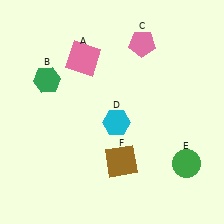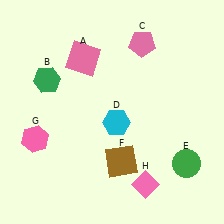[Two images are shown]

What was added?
A pink hexagon (G), a pink diamond (H) were added in Image 2.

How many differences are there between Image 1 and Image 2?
There are 2 differences between the two images.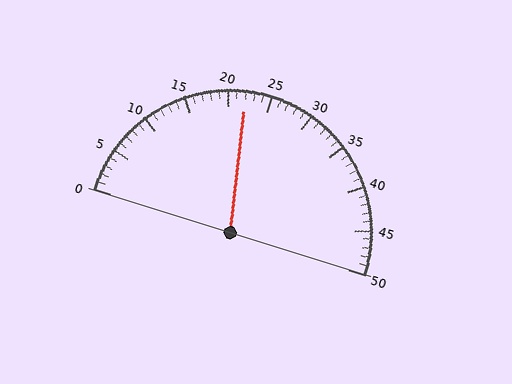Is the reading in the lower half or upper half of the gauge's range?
The reading is in the lower half of the range (0 to 50).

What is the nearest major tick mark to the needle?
The nearest major tick mark is 20.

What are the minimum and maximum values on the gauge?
The gauge ranges from 0 to 50.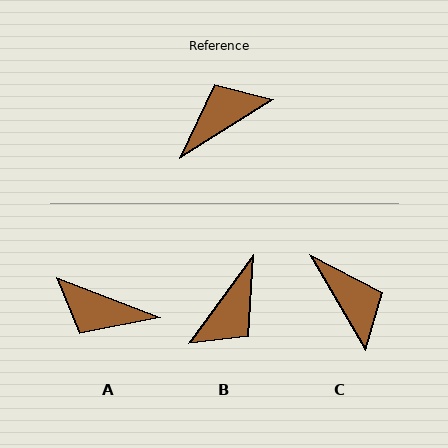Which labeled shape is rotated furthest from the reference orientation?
B, about 158 degrees away.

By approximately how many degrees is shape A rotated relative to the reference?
Approximately 127 degrees counter-clockwise.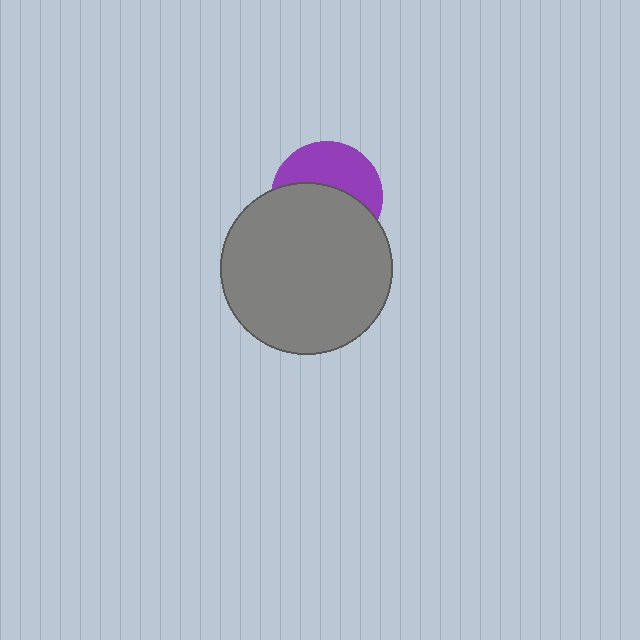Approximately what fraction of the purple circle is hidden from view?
Roughly 56% of the purple circle is hidden behind the gray circle.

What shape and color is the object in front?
The object in front is a gray circle.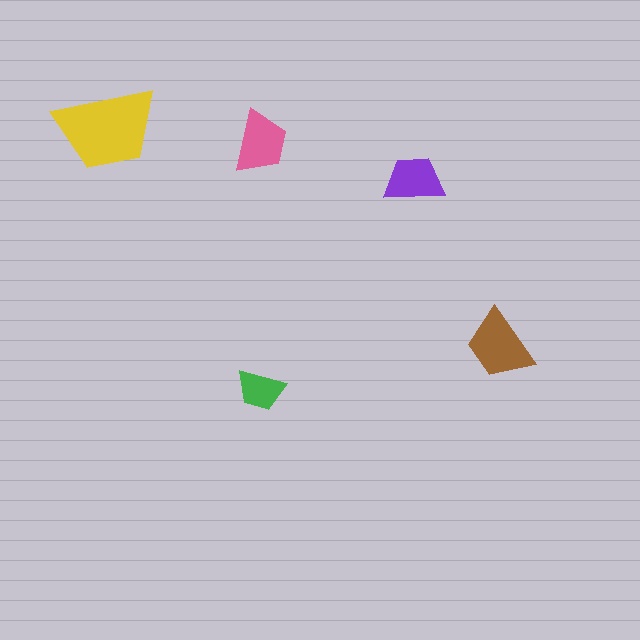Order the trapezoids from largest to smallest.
the yellow one, the brown one, the pink one, the purple one, the green one.